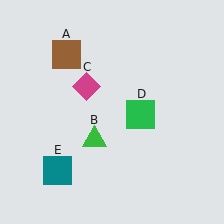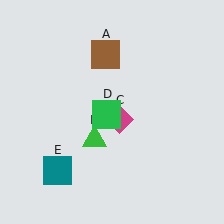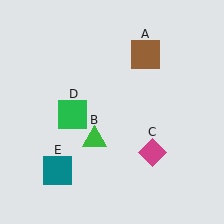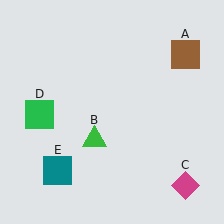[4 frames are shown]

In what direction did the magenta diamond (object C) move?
The magenta diamond (object C) moved down and to the right.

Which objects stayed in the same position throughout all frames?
Green triangle (object B) and teal square (object E) remained stationary.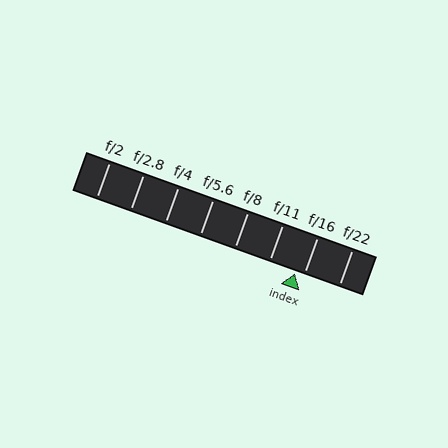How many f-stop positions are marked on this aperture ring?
There are 8 f-stop positions marked.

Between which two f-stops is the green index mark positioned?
The index mark is between f/11 and f/16.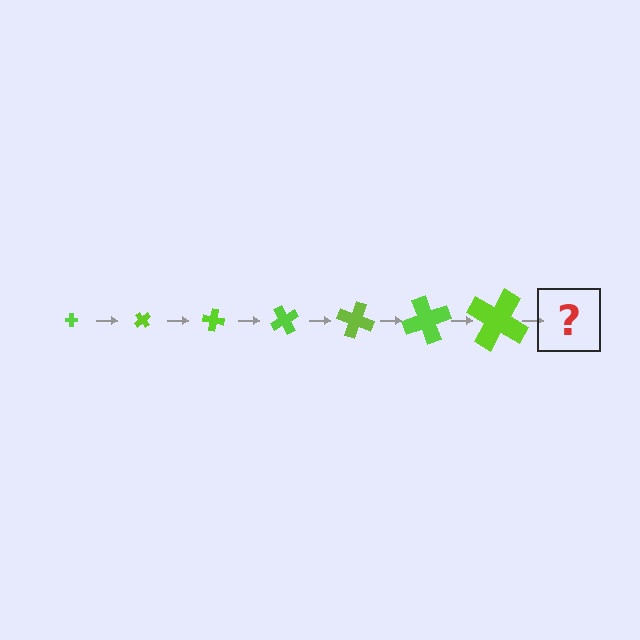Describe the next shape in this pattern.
It should be a cross, larger than the previous one and rotated 350 degrees from the start.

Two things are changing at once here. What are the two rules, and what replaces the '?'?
The two rules are that the cross grows larger each step and it rotates 50 degrees each step. The '?' should be a cross, larger than the previous one and rotated 350 degrees from the start.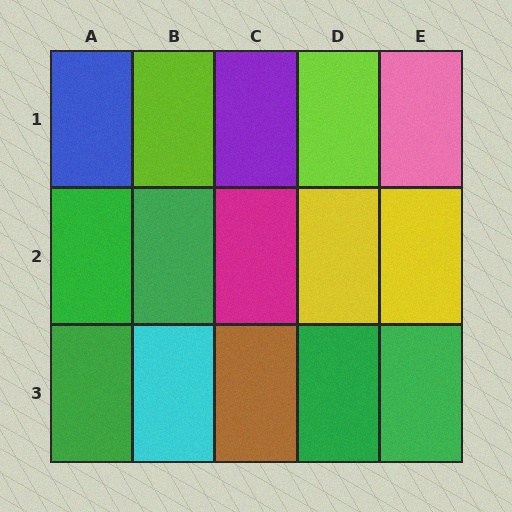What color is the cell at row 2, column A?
Green.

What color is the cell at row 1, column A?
Blue.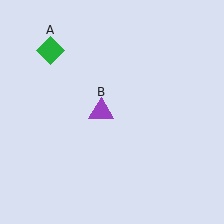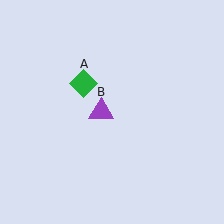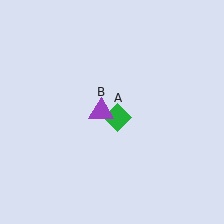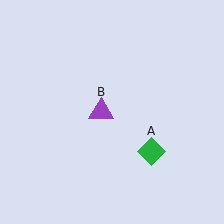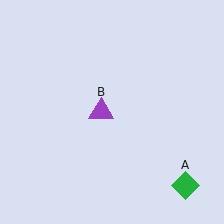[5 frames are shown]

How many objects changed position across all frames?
1 object changed position: green diamond (object A).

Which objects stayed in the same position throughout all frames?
Purple triangle (object B) remained stationary.